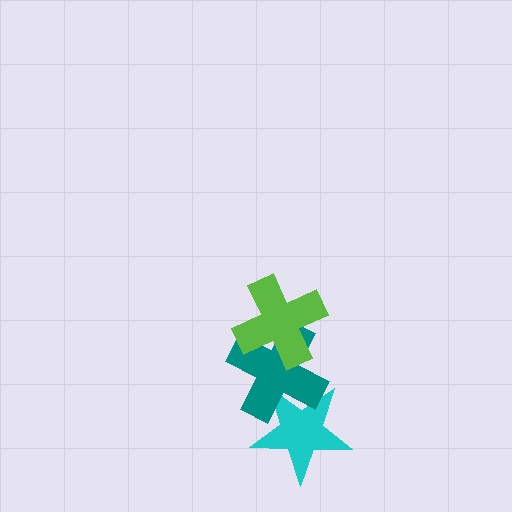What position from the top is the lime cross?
The lime cross is 1st from the top.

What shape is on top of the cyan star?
The teal cross is on top of the cyan star.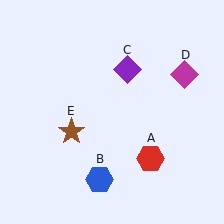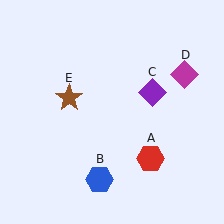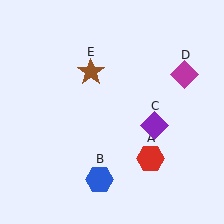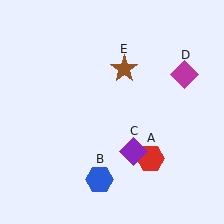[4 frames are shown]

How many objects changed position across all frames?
2 objects changed position: purple diamond (object C), brown star (object E).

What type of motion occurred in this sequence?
The purple diamond (object C), brown star (object E) rotated clockwise around the center of the scene.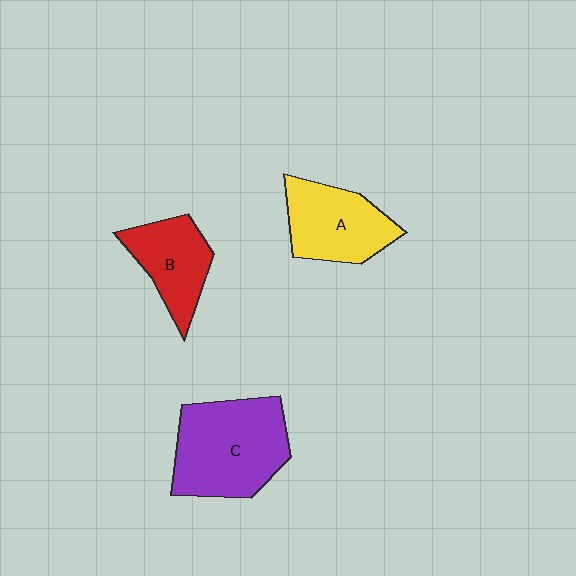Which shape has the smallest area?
Shape B (red).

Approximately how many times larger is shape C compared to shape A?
Approximately 1.4 times.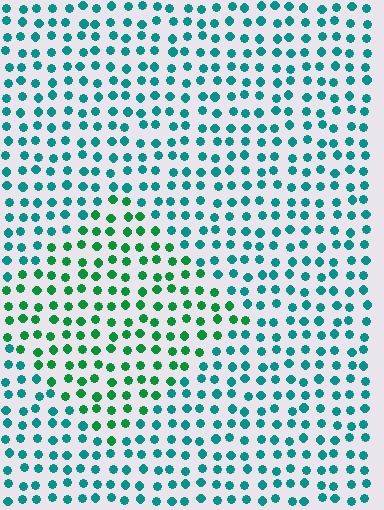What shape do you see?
I see a diamond.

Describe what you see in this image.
The image is filled with small teal elements in a uniform arrangement. A diamond-shaped region is visible where the elements are tinted to a slightly different hue, forming a subtle color boundary.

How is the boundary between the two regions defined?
The boundary is defined purely by a slight shift in hue (about 35 degrees). Spacing, size, and orientation are identical on both sides.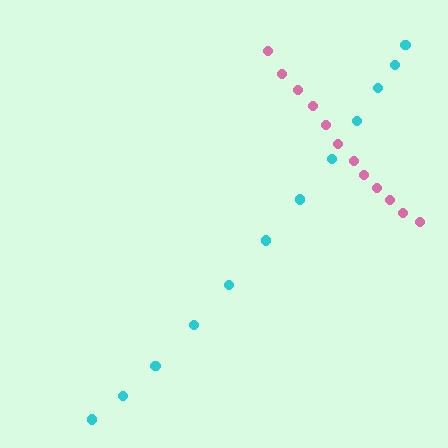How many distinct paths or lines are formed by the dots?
There are 2 distinct paths.